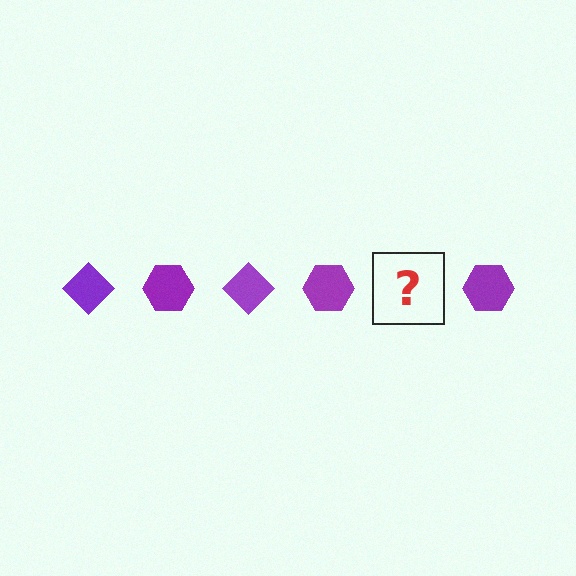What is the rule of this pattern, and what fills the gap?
The rule is that the pattern cycles through diamond, hexagon shapes in purple. The gap should be filled with a purple diamond.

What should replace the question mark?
The question mark should be replaced with a purple diamond.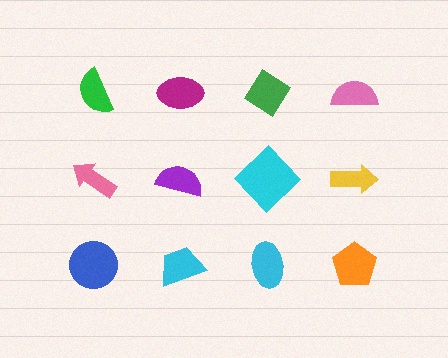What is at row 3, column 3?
A cyan ellipse.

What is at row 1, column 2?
A magenta ellipse.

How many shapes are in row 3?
4 shapes.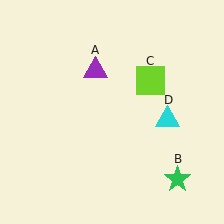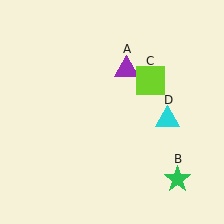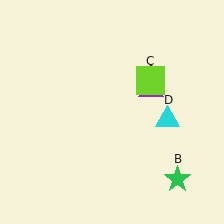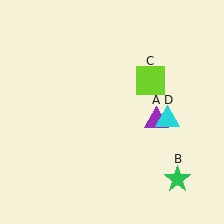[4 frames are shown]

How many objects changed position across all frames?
1 object changed position: purple triangle (object A).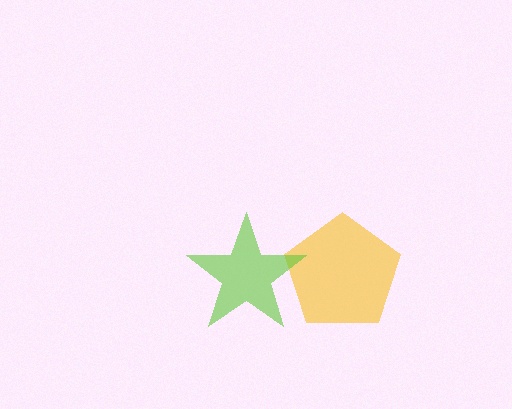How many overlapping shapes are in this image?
There are 2 overlapping shapes in the image.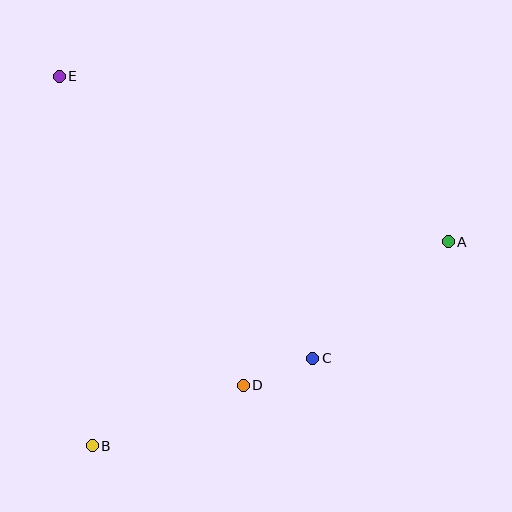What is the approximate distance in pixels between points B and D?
The distance between B and D is approximately 163 pixels.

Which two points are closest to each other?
Points C and D are closest to each other.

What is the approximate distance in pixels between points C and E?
The distance between C and E is approximately 379 pixels.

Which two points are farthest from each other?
Points A and E are farthest from each other.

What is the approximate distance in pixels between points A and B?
The distance between A and B is approximately 410 pixels.